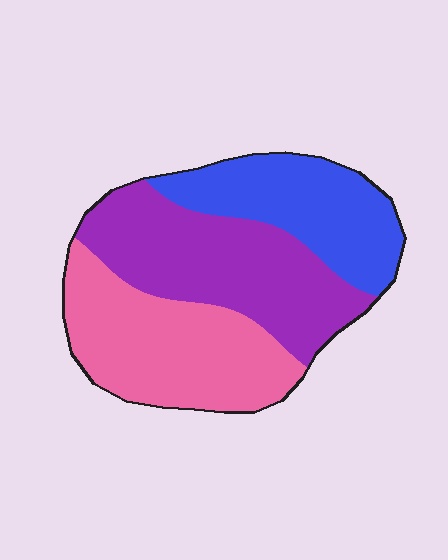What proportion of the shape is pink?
Pink covers about 35% of the shape.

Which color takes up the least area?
Blue, at roughly 25%.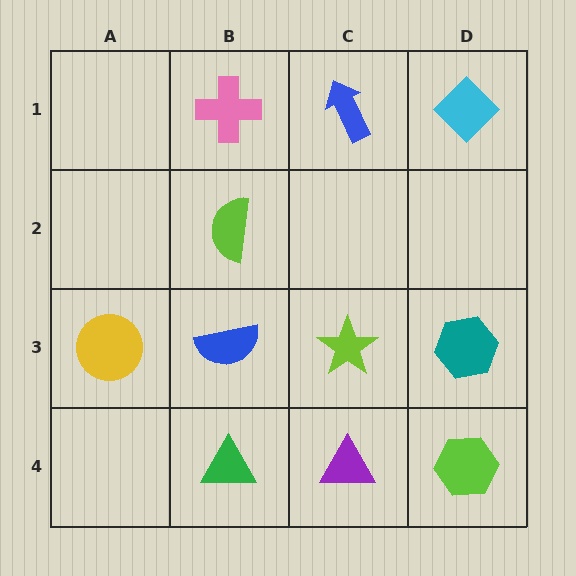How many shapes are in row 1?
3 shapes.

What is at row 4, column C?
A purple triangle.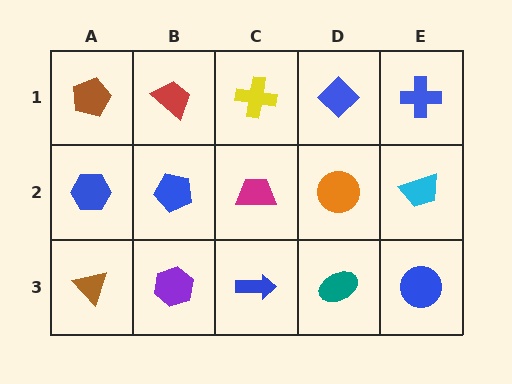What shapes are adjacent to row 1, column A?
A blue hexagon (row 2, column A), a red trapezoid (row 1, column B).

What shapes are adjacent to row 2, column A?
A brown pentagon (row 1, column A), a brown triangle (row 3, column A), a blue pentagon (row 2, column B).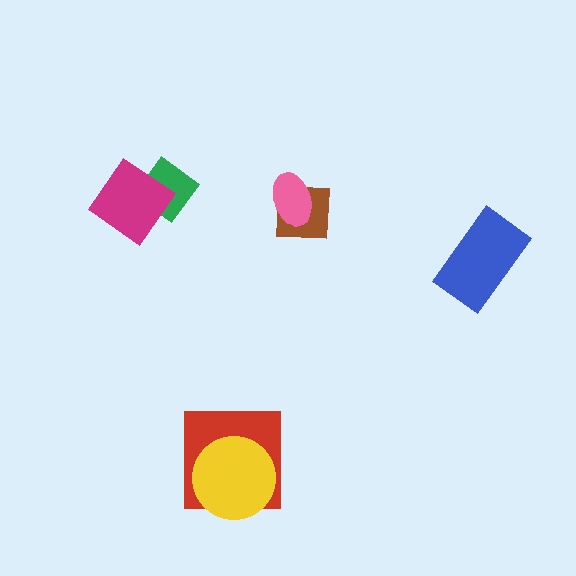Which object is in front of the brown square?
The pink ellipse is in front of the brown square.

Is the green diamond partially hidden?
Yes, it is partially covered by another shape.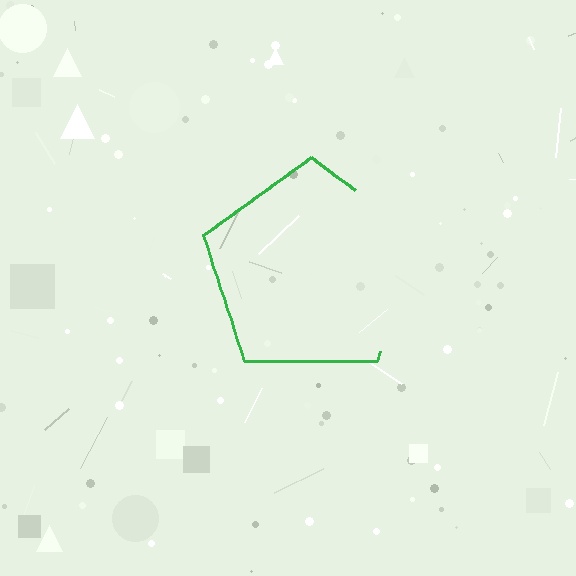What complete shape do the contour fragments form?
The contour fragments form a pentagon.